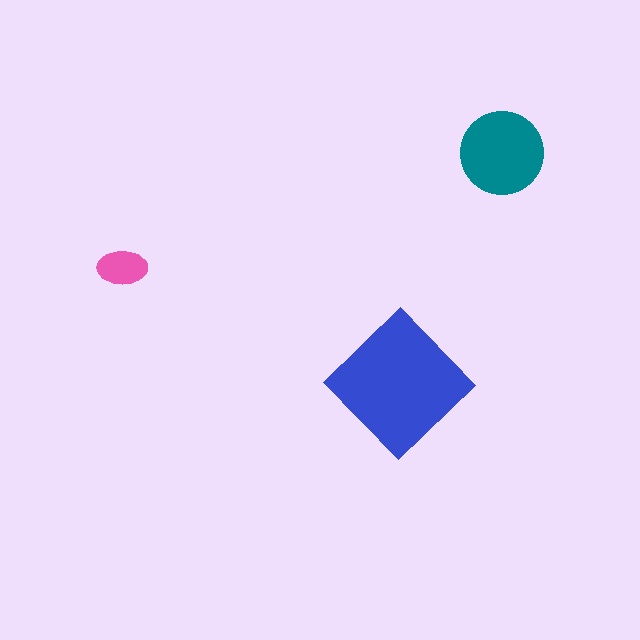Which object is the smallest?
The pink ellipse.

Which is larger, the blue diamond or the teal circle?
The blue diamond.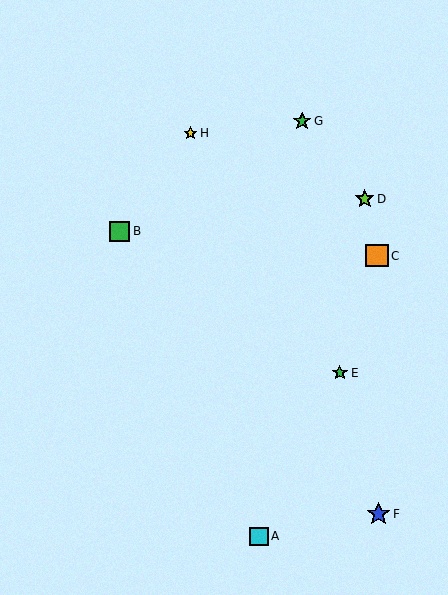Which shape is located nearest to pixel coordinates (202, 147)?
The yellow star (labeled H) at (190, 133) is nearest to that location.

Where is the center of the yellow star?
The center of the yellow star is at (190, 133).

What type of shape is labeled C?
Shape C is an orange square.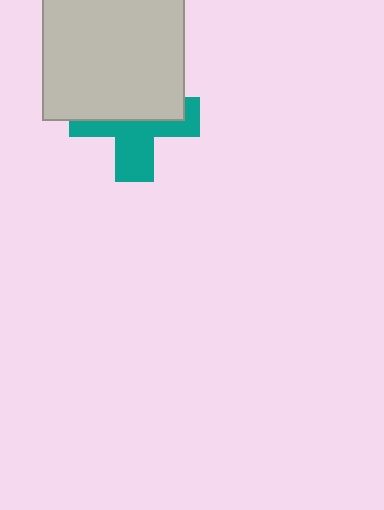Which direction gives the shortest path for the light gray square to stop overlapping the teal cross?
Moving up gives the shortest separation.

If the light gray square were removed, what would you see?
You would see the complete teal cross.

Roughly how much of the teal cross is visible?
About half of it is visible (roughly 47%).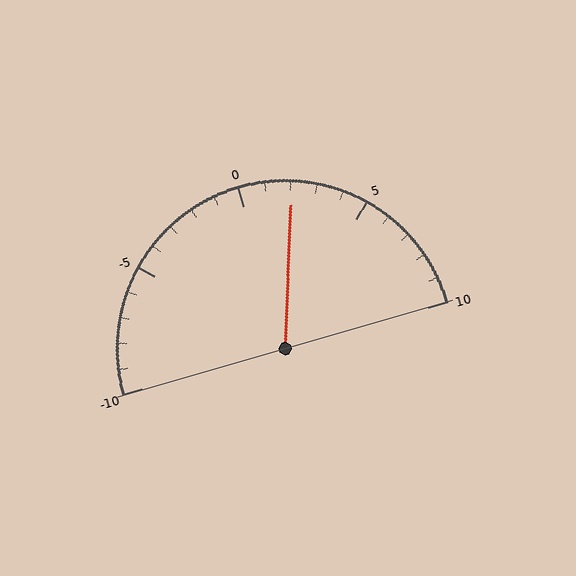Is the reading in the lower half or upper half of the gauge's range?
The reading is in the upper half of the range (-10 to 10).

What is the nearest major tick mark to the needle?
The nearest major tick mark is 0.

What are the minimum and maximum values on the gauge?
The gauge ranges from -10 to 10.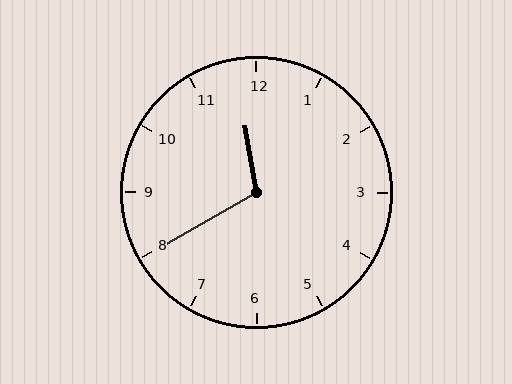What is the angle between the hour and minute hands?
Approximately 110 degrees.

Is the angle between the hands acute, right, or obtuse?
It is obtuse.